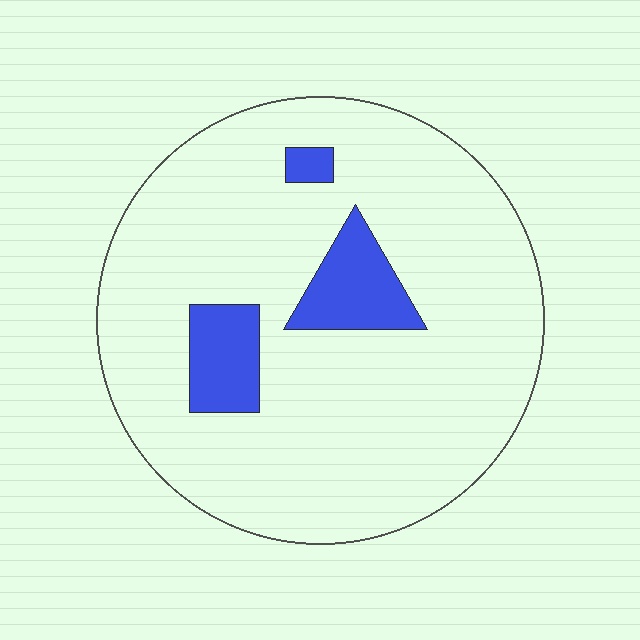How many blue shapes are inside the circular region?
3.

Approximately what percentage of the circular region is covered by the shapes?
Approximately 10%.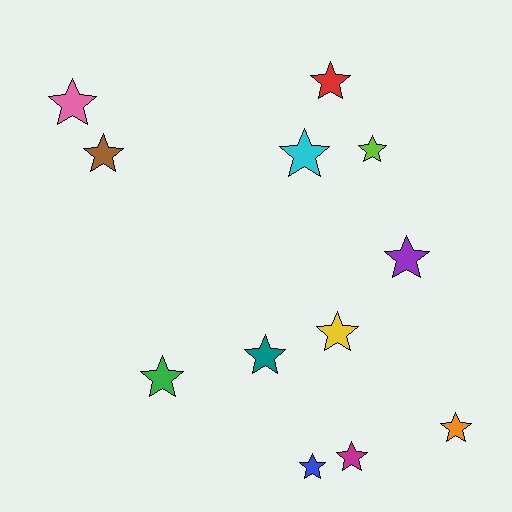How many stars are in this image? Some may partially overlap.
There are 12 stars.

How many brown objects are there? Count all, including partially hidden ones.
There is 1 brown object.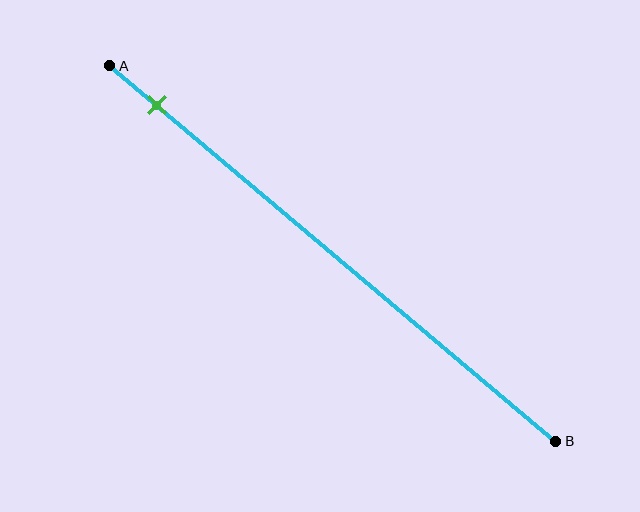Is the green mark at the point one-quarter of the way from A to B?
No, the mark is at about 10% from A, not at the 25% one-quarter point.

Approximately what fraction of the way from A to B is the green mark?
The green mark is approximately 10% of the way from A to B.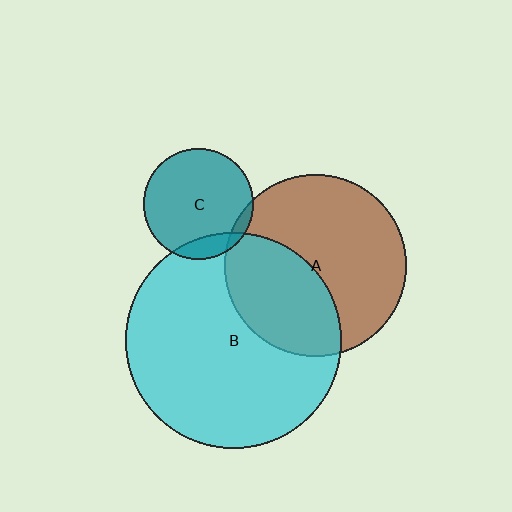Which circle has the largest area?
Circle B (cyan).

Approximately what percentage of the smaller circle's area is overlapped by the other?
Approximately 10%.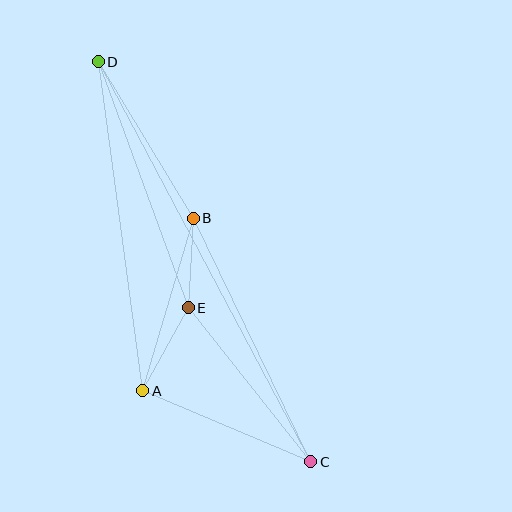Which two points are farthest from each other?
Points C and D are farthest from each other.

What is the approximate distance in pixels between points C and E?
The distance between C and E is approximately 197 pixels.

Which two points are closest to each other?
Points B and E are closest to each other.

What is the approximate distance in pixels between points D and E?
The distance between D and E is approximately 262 pixels.